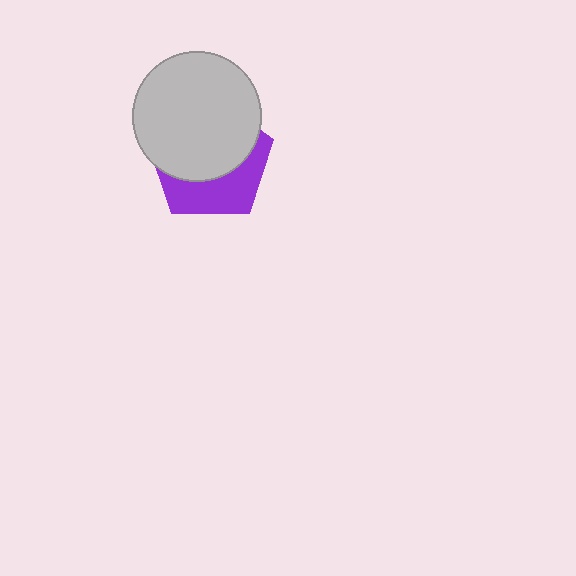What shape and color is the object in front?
The object in front is a light gray circle.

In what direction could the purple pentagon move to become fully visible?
The purple pentagon could move down. That would shift it out from behind the light gray circle entirely.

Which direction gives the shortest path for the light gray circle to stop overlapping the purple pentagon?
Moving up gives the shortest separation.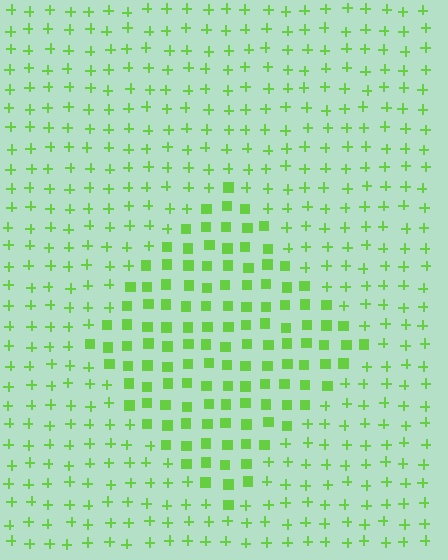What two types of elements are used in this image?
The image uses squares inside the diamond region and plus signs outside it.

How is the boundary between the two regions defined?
The boundary is defined by a change in element shape: squares inside vs. plus signs outside. All elements share the same color and spacing.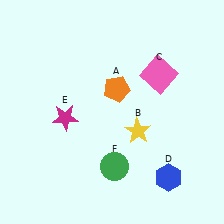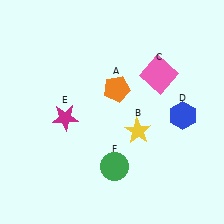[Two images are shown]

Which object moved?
The blue hexagon (D) moved up.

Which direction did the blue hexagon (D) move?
The blue hexagon (D) moved up.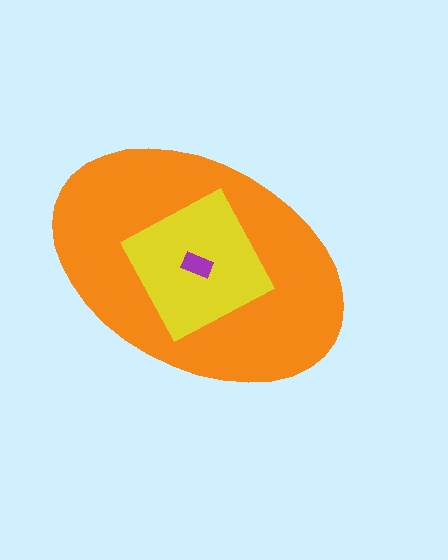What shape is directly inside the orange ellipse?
The yellow square.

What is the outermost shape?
The orange ellipse.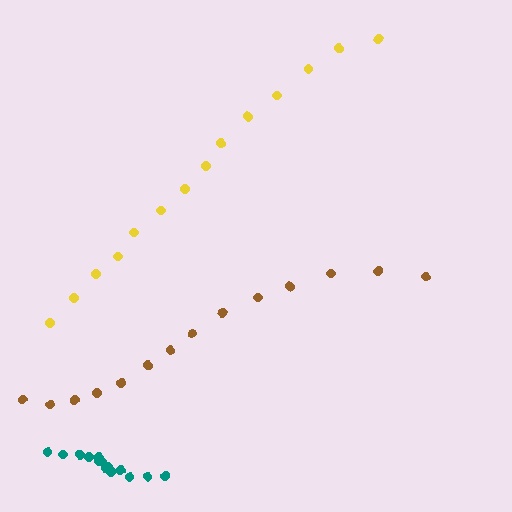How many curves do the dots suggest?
There are 3 distinct paths.